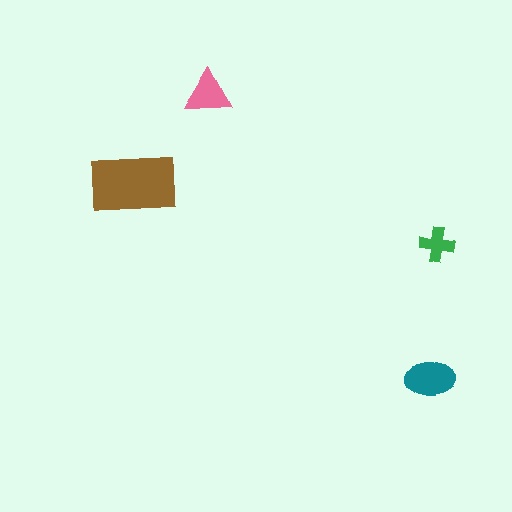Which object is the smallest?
The green cross.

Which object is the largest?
The brown rectangle.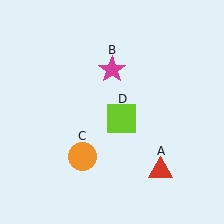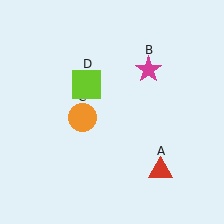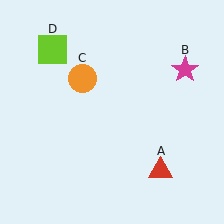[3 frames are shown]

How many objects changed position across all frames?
3 objects changed position: magenta star (object B), orange circle (object C), lime square (object D).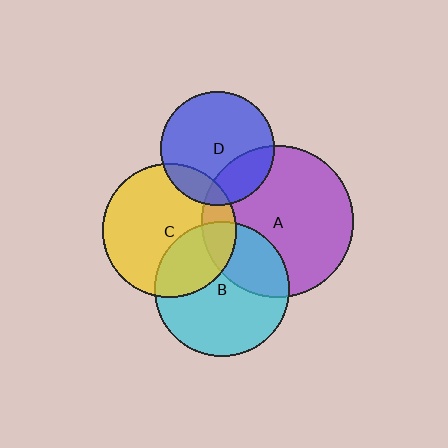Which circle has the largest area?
Circle A (purple).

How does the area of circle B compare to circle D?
Approximately 1.4 times.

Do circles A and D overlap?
Yes.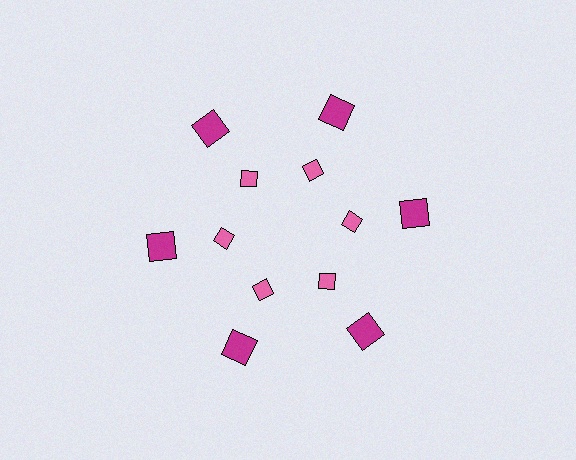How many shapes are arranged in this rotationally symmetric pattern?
There are 12 shapes, arranged in 6 groups of 2.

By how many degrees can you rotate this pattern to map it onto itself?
The pattern maps onto itself every 60 degrees of rotation.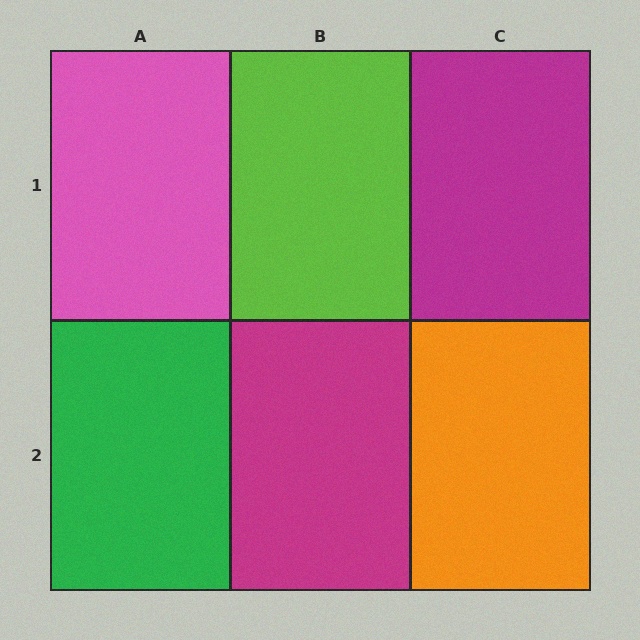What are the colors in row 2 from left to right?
Green, magenta, orange.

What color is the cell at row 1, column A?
Pink.